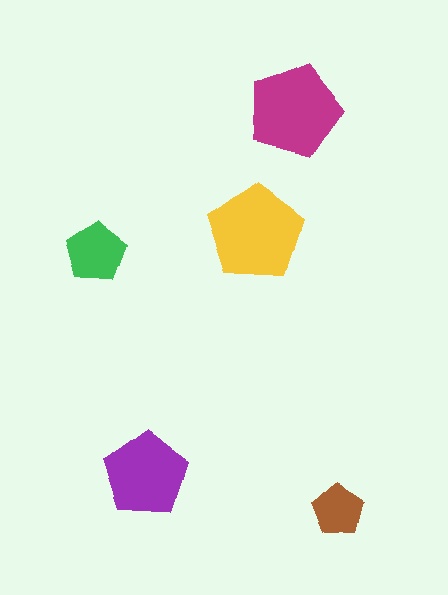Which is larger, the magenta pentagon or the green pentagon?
The magenta one.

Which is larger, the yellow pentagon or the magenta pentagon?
The yellow one.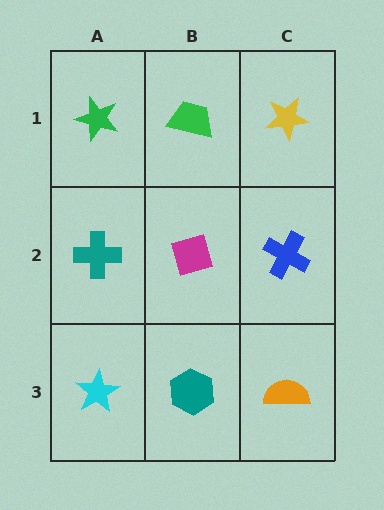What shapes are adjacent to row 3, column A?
A teal cross (row 2, column A), a teal hexagon (row 3, column B).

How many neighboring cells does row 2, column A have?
3.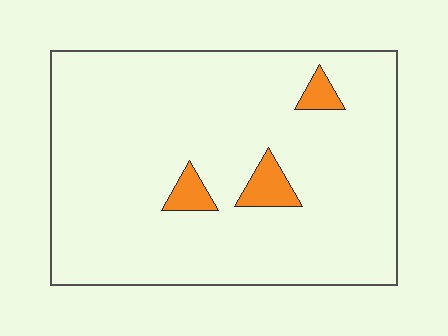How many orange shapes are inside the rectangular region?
3.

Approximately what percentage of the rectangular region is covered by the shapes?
Approximately 5%.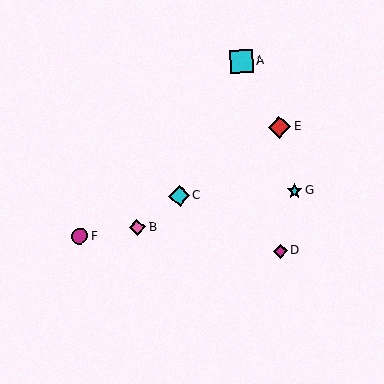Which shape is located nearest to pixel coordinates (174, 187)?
The cyan diamond (labeled C) at (179, 196) is nearest to that location.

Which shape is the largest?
The cyan square (labeled A) is the largest.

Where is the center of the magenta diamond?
The center of the magenta diamond is at (280, 251).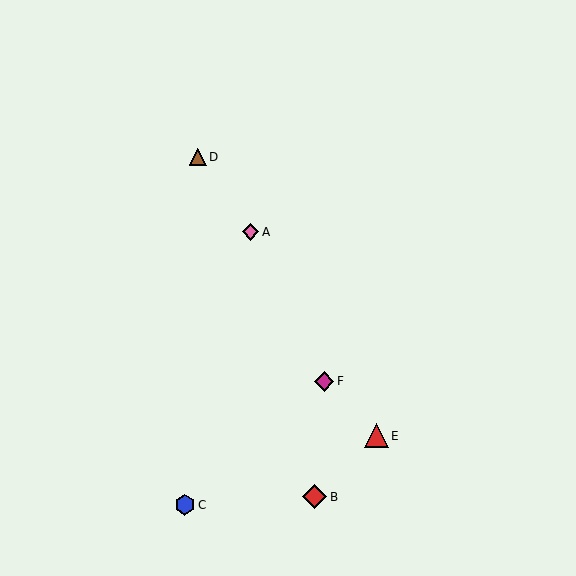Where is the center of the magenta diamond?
The center of the magenta diamond is at (324, 381).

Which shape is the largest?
The red triangle (labeled E) is the largest.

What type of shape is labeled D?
Shape D is a brown triangle.